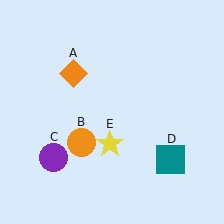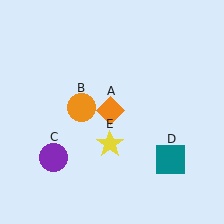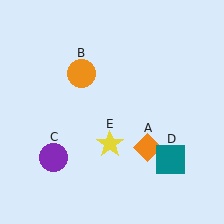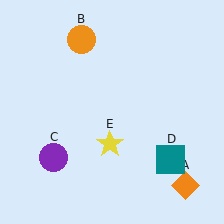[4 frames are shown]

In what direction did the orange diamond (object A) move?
The orange diamond (object A) moved down and to the right.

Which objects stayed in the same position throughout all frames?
Purple circle (object C) and teal square (object D) and yellow star (object E) remained stationary.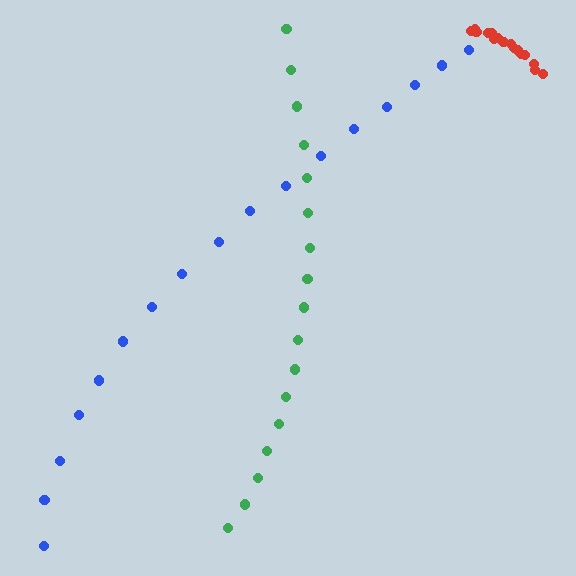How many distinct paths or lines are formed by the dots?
There are 3 distinct paths.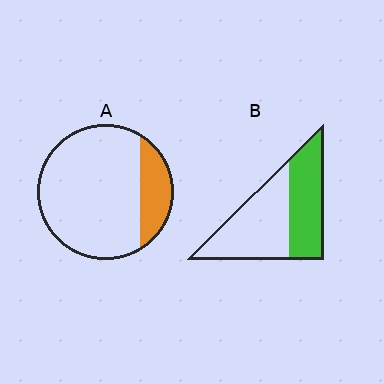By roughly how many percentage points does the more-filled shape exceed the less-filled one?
By roughly 25 percentage points (B over A).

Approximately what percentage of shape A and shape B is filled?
A is approximately 20% and B is approximately 45%.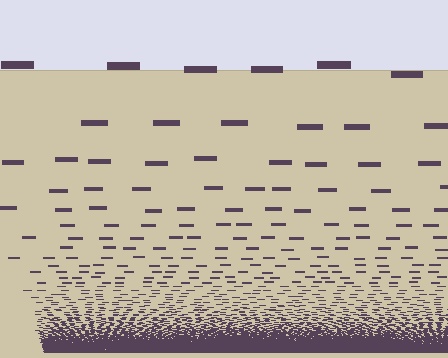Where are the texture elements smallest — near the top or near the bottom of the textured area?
Near the bottom.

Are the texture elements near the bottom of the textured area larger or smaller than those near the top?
Smaller. The gradient is inverted — elements near the bottom are smaller and denser.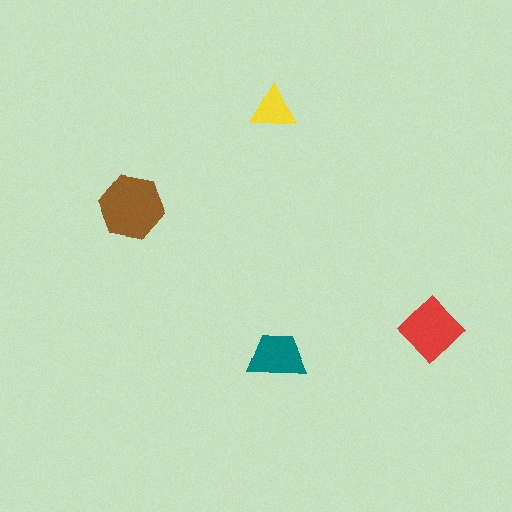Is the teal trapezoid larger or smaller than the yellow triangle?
Larger.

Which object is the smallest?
The yellow triangle.